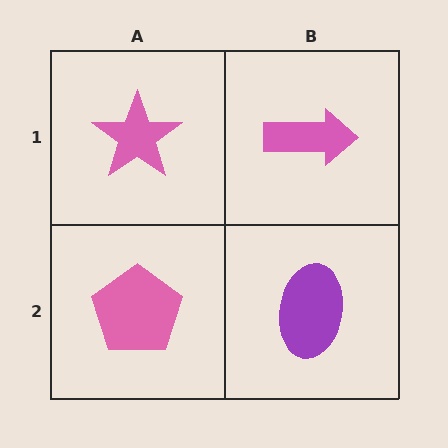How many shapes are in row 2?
2 shapes.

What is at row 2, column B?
A purple ellipse.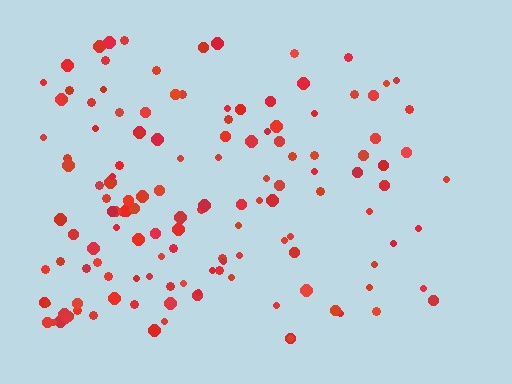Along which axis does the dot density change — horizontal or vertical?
Horizontal.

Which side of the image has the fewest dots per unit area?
The right.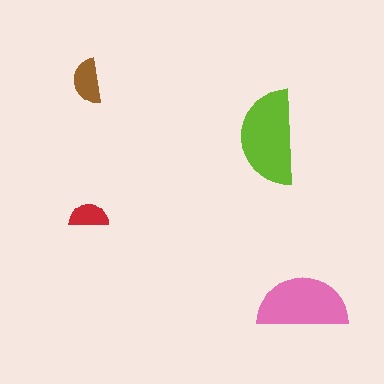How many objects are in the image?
There are 4 objects in the image.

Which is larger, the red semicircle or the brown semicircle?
The brown one.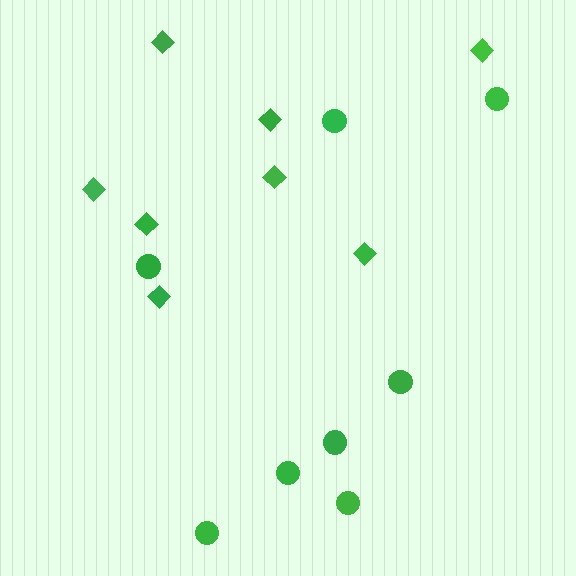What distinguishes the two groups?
There are 2 groups: one group of diamonds (8) and one group of circles (8).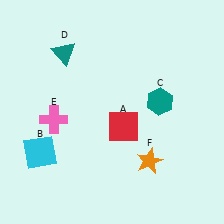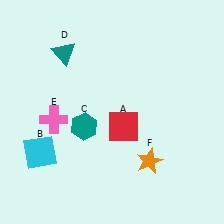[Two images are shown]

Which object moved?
The teal hexagon (C) moved left.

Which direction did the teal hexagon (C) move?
The teal hexagon (C) moved left.